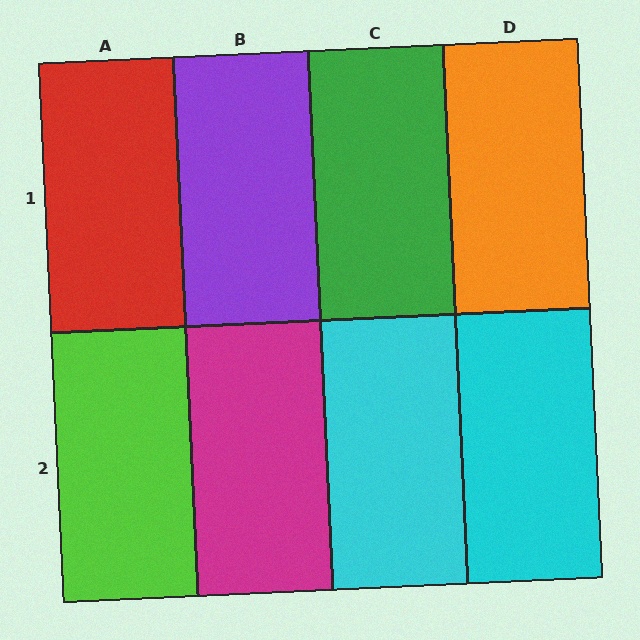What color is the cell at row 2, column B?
Magenta.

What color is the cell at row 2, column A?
Lime.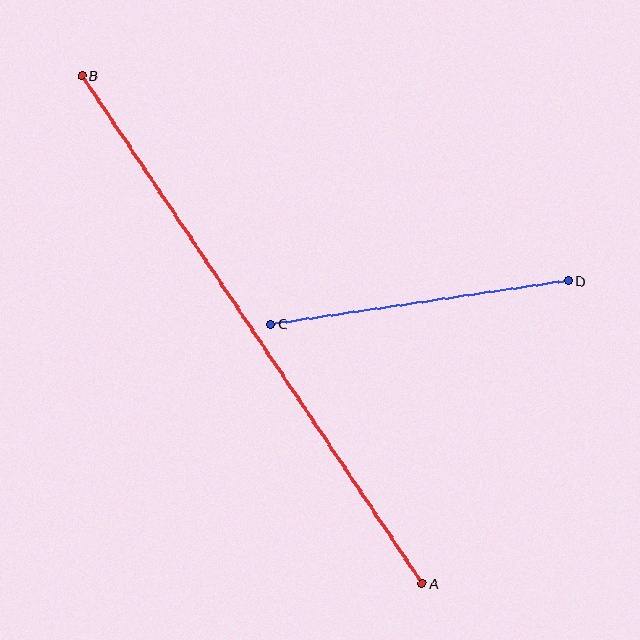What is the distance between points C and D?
The distance is approximately 301 pixels.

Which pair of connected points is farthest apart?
Points A and B are farthest apart.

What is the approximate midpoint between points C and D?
The midpoint is at approximately (419, 302) pixels.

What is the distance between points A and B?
The distance is approximately 612 pixels.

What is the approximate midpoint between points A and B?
The midpoint is at approximately (252, 329) pixels.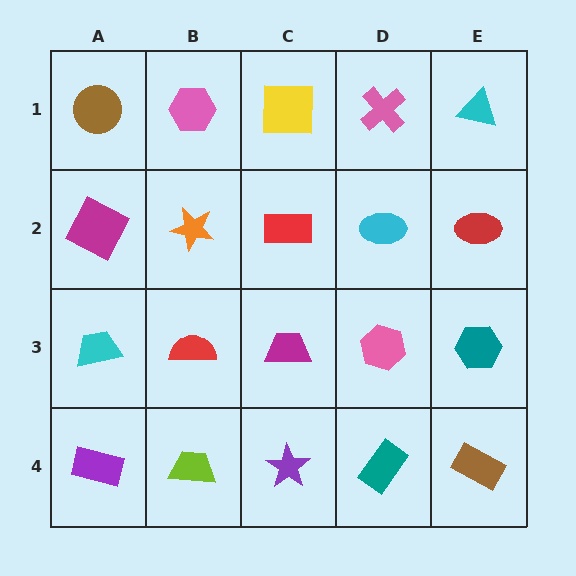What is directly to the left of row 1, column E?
A pink cross.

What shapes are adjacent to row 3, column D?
A cyan ellipse (row 2, column D), a teal rectangle (row 4, column D), a magenta trapezoid (row 3, column C), a teal hexagon (row 3, column E).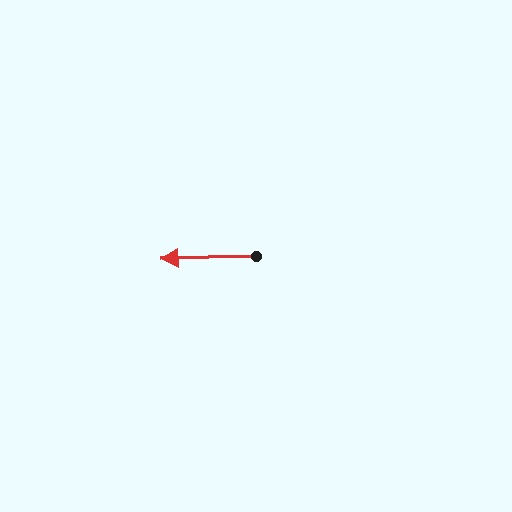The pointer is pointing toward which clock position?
Roughly 9 o'clock.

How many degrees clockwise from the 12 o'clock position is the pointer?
Approximately 269 degrees.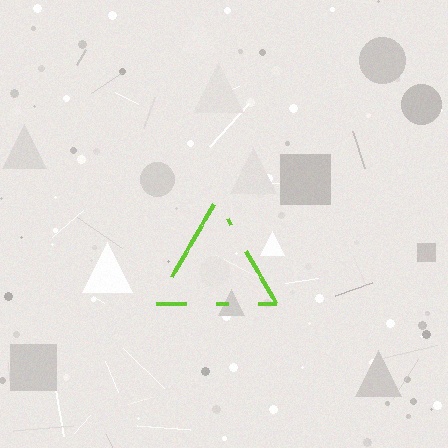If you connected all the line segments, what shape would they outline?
They would outline a triangle.